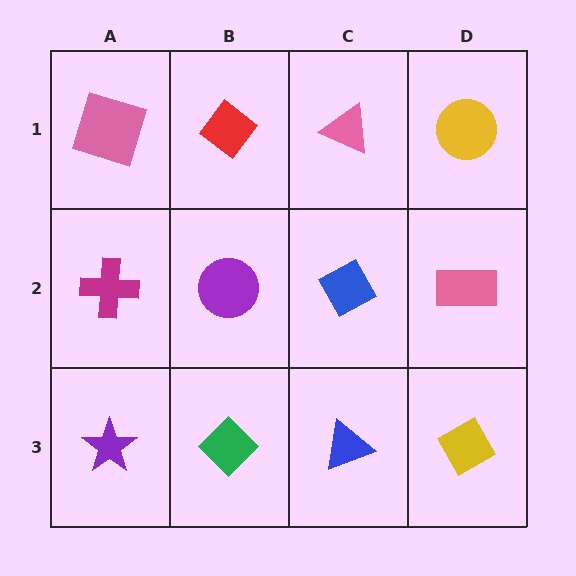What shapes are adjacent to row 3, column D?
A pink rectangle (row 2, column D), a blue triangle (row 3, column C).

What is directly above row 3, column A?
A magenta cross.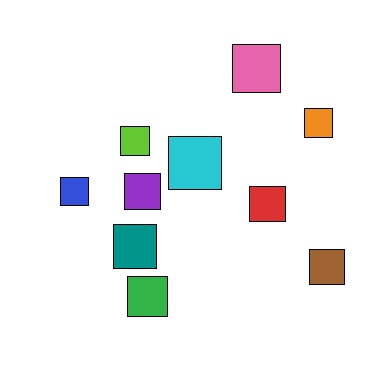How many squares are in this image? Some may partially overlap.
There are 10 squares.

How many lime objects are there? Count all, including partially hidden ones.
There is 1 lime object.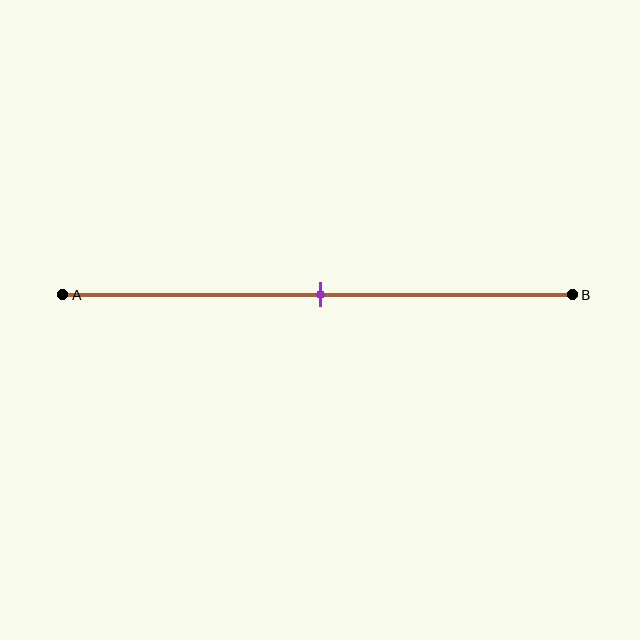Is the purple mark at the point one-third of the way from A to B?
No, the mark is at about 50% from A, not at the 33% one-third point.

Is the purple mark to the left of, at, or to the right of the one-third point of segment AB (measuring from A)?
The purple mark is to the right of the one-third point of segment AB.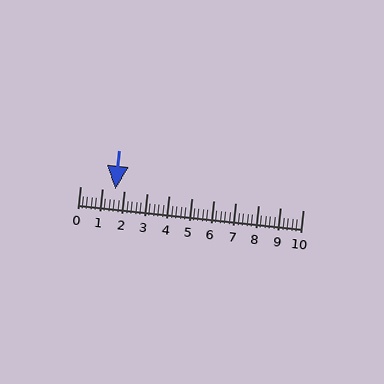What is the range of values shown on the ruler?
The ruler shows values from 0 to 10.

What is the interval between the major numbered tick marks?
The major tick marks are spaced 1 units apart.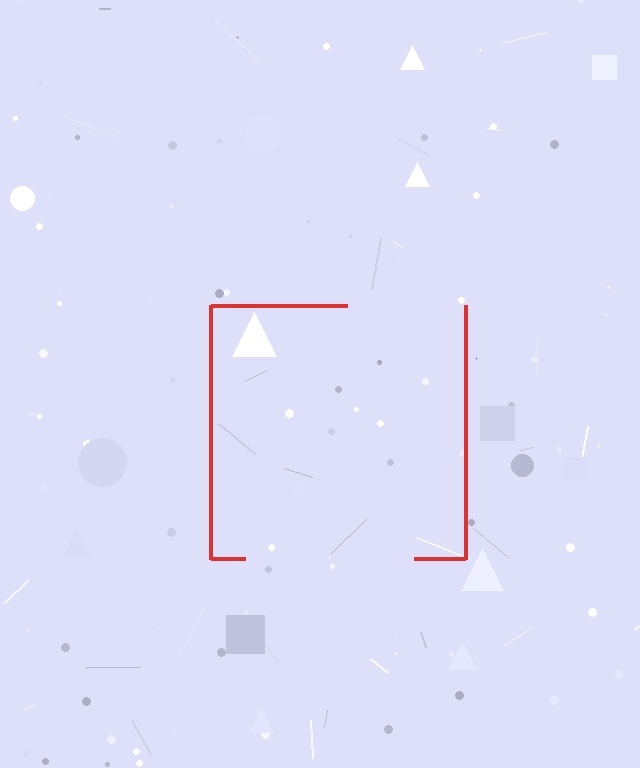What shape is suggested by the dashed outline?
The dashed outline suggests a square.